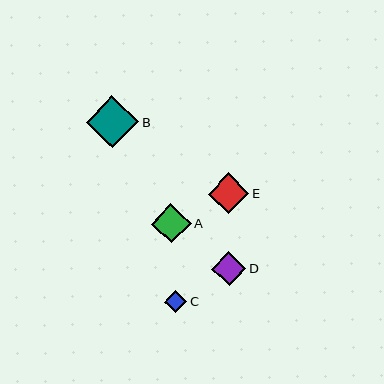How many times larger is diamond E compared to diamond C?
Diamond E is approximately 1.8 times the size of diamond C.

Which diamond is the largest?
Diamond B is the largest with a size of approximately 53 pixels.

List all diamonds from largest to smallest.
From largest to smallest: B, E, A, D, C.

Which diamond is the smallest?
Diamond C is the smallest with a size of approximately 22 pixels.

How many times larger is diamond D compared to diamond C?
Diamond D is approximately 1.6 times the size of diamond C.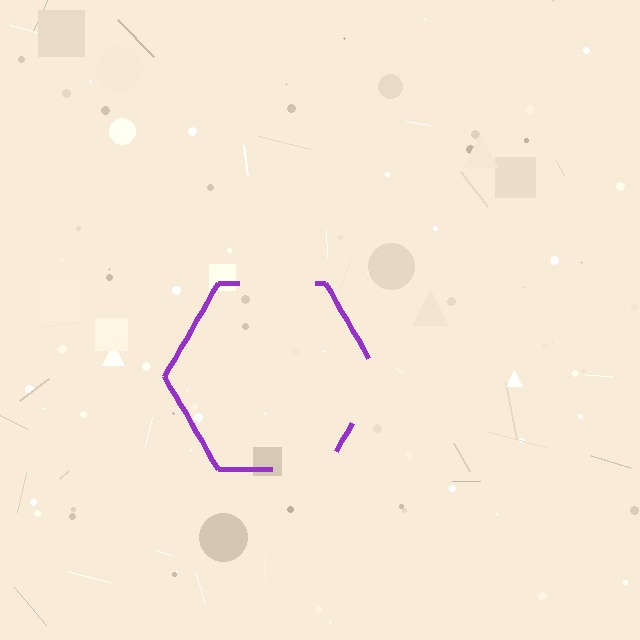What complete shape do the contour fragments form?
The contour fragments form a hexagon.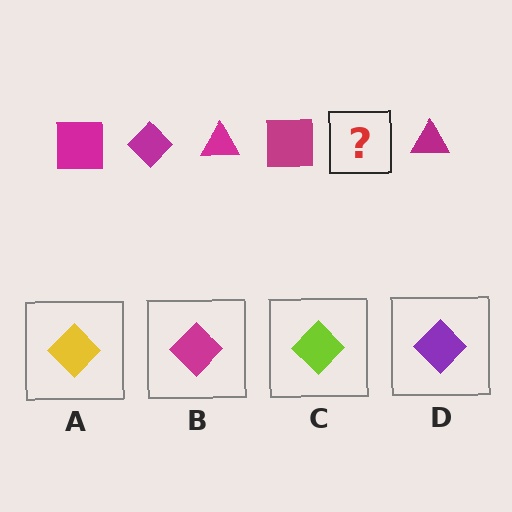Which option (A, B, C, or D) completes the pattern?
B.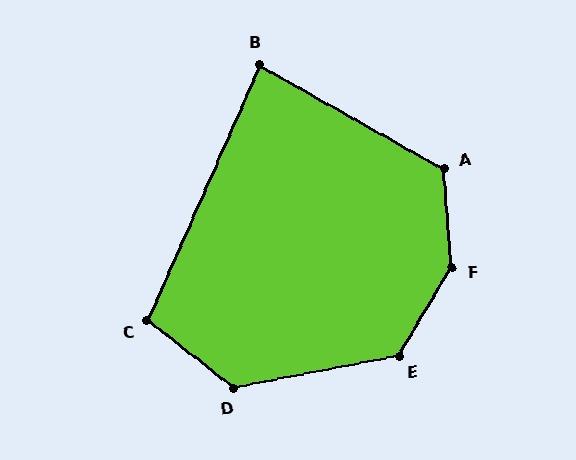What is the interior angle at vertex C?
Approximately 104 degrees (obtuse).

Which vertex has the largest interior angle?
F, at approximately 145 degrees.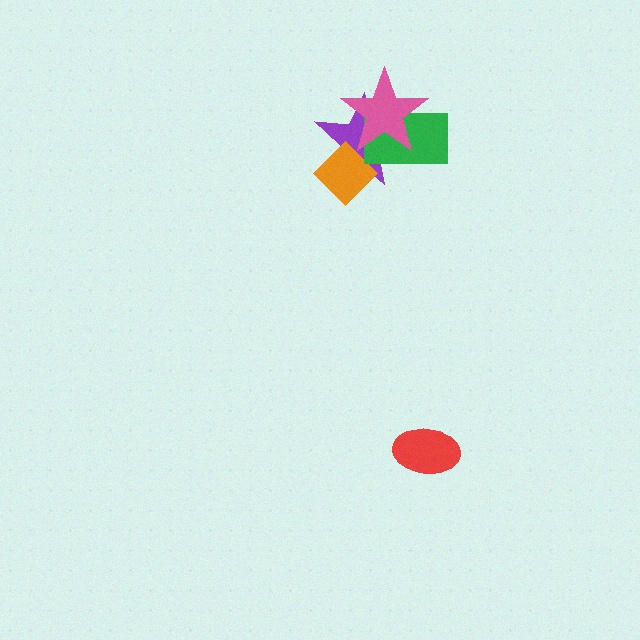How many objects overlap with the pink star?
2 objects overlap with the pink star.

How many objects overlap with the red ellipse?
0 objects overlap with the red ellipse.